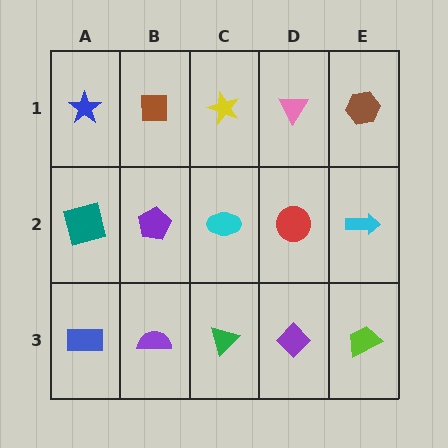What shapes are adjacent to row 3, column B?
A purple pentagon (row 2, column B), a blue rectangle (row 3, column A), a green triangle (row 3, column C).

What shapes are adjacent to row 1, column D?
A red circle (row 2, column D), a yellow star (row 1, column C), a brown hexagon (row 1, column E).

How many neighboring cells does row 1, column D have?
3.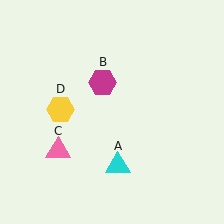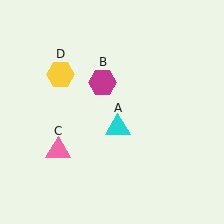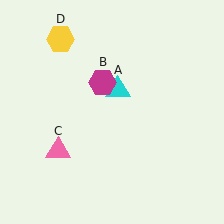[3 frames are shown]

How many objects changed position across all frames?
2 objects changed position: cyan triangle (object A), yellow hexagon (object D).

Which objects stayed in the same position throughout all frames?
Magenta hexagon (object B) and pink triangle (object C) remained stationary.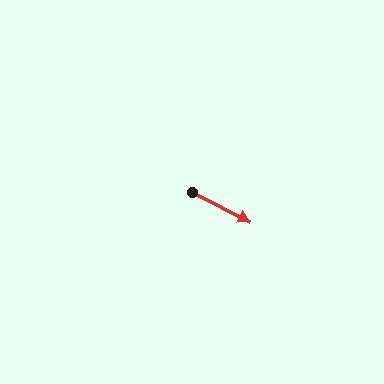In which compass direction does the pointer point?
Southeast.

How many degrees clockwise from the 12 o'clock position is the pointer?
Approximately 117 degrees.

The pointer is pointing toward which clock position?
Roughly 4 o'clock.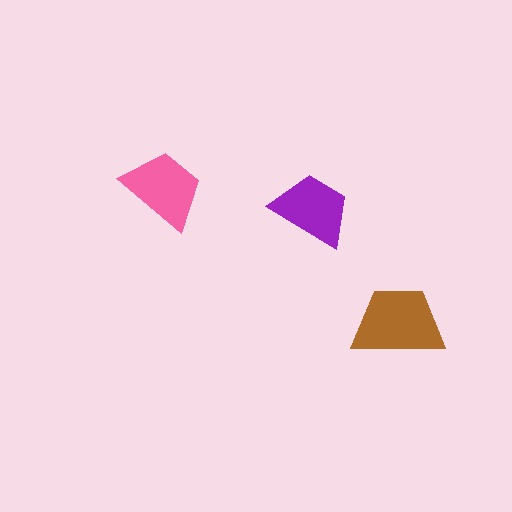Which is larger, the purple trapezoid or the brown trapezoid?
The brown one.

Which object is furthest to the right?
The brown trapezoid is rightmost.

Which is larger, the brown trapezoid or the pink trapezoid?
The brown one.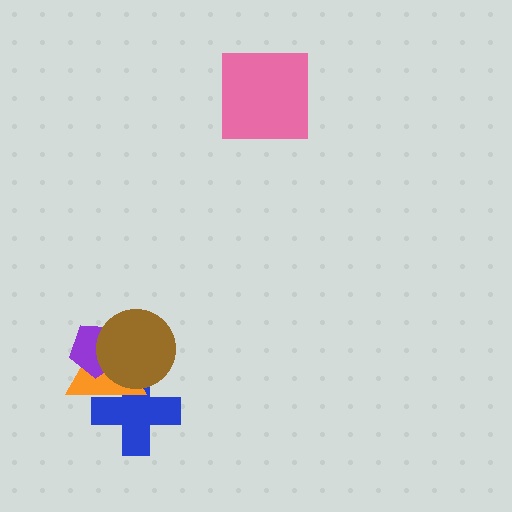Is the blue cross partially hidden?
Yes, it is partially covered by another shape.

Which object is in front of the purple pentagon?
The brown circle is in front of the purple pentagon.